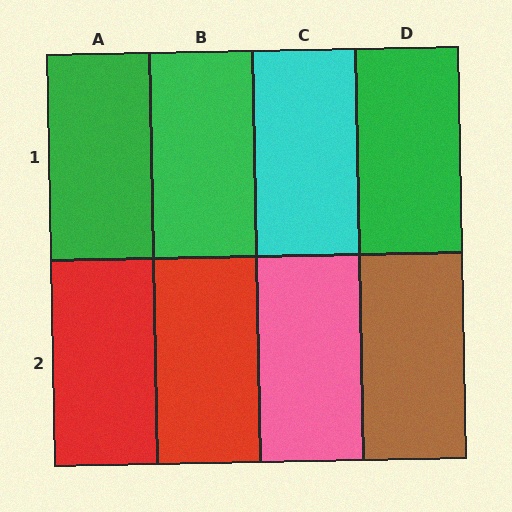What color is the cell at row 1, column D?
Green.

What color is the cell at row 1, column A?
Green.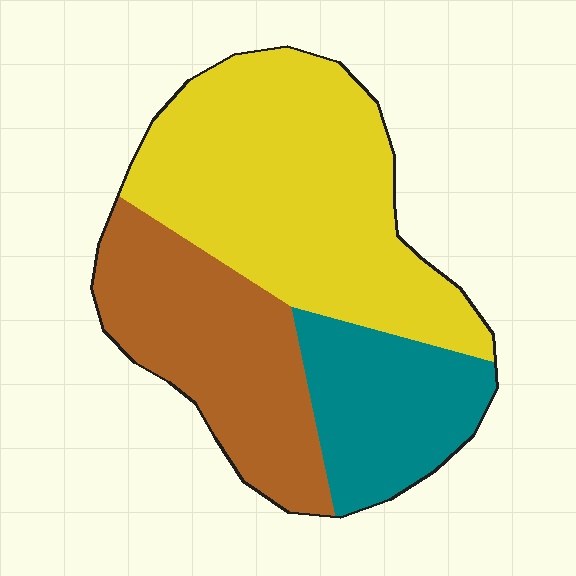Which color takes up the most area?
Yellow, at roughly 50%.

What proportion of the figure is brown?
Brown covers around 30% of the figure.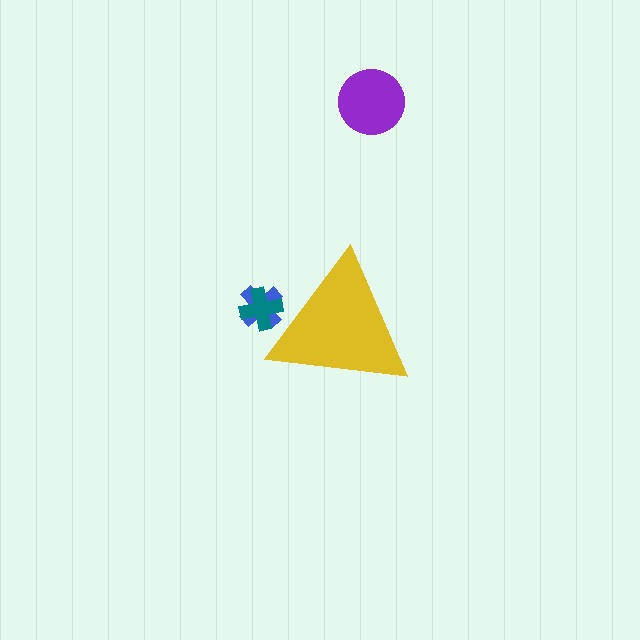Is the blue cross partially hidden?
Yes, the blue cross is partially hidden behind the yellow triangle.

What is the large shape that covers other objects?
A yellow triangle.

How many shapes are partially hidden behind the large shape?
2 shapes are partially hidden.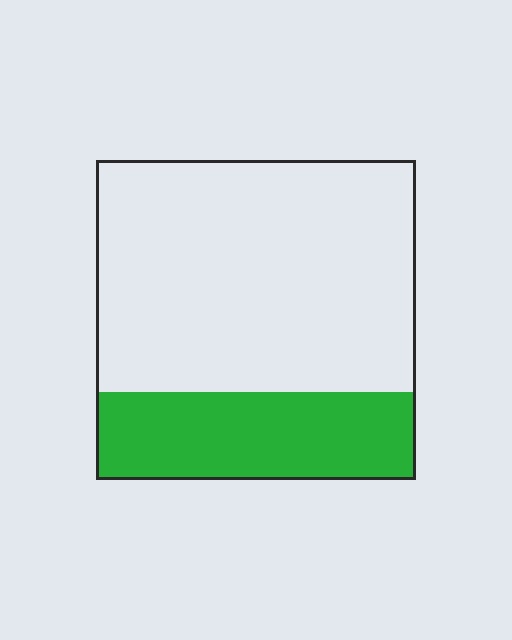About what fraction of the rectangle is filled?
About one quarter (1/4).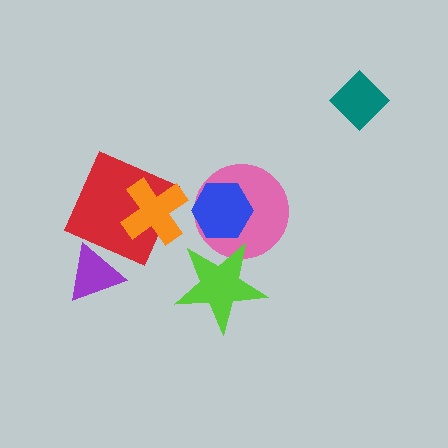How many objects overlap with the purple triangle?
0 objects overlap with the purple triangle.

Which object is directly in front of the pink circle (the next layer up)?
The lime star is directly in front of the pink circle.